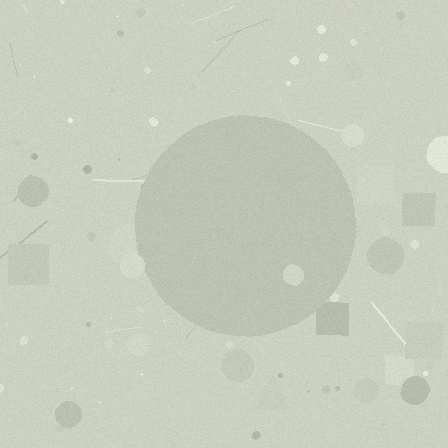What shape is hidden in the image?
A circle is hidden in the image.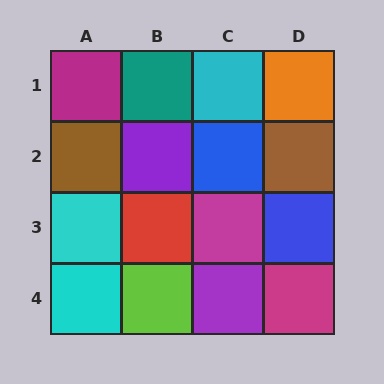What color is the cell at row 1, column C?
Cyan.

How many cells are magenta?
3 cells are magenta.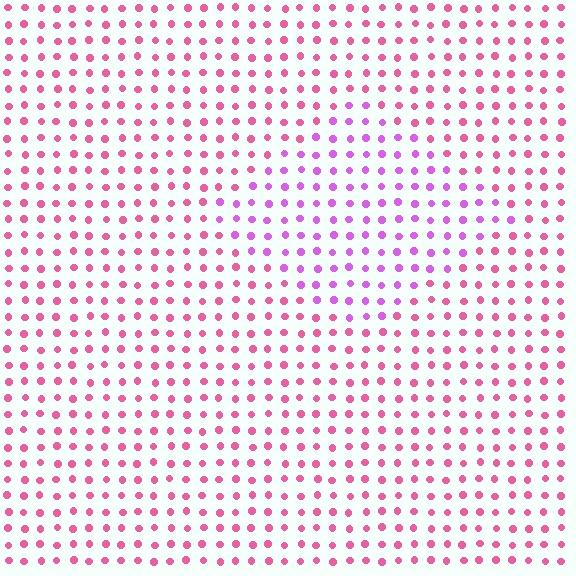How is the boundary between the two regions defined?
The boundary is defined purely by a slight shift in hue (about 38 degrees). Spacing, size, and orientation are identical on both sides.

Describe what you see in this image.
The image is filled with small pink elements in a uniform arrangement. A diamond-shaped region is visible where the elements are tinted to a slightly different hue, forming a subtle color boundary.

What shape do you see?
I see a diamond.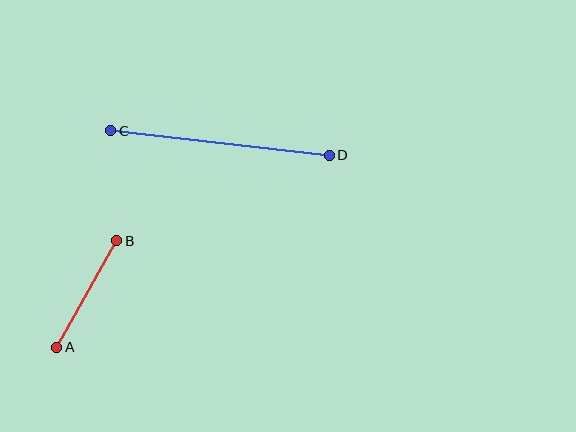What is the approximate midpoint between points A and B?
The midpoint is at approximately (87, 294) pixels.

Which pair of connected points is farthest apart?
Points C and D are farthest apart.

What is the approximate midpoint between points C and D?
The midpoint is at approximately (220, 143) pixels.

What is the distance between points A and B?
The distance is approximately 122 pixels.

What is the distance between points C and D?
The distance is approximately 220 pixels.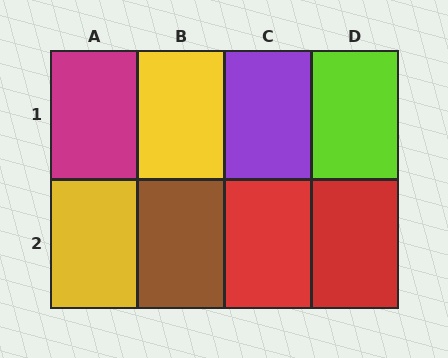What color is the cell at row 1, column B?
Yellow.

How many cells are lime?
1 cell is lime.